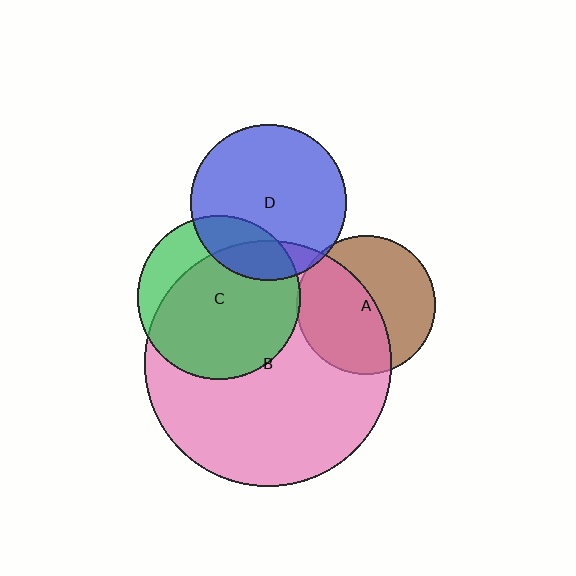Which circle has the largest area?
Circle B (pink).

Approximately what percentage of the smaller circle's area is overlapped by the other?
Approximately 5%.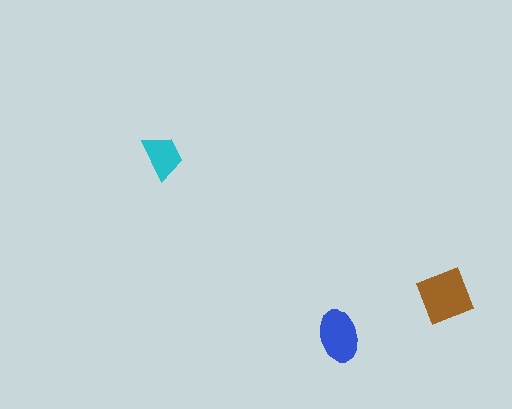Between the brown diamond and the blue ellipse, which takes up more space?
The brown diamond.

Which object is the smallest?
The cyan trapezoid.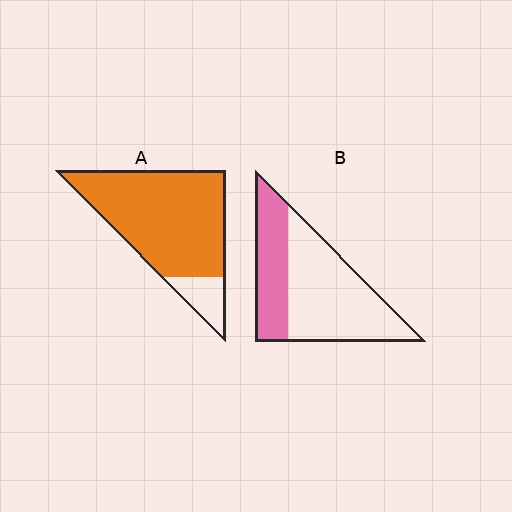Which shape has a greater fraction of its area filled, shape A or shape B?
Shape A.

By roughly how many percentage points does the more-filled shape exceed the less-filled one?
By roughly 50 percentage points (A over B).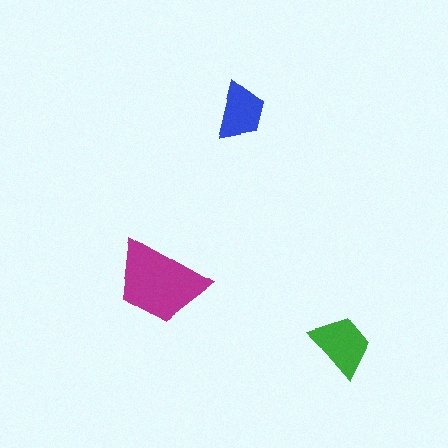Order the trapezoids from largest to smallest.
the magenta one, the green one, the blue one.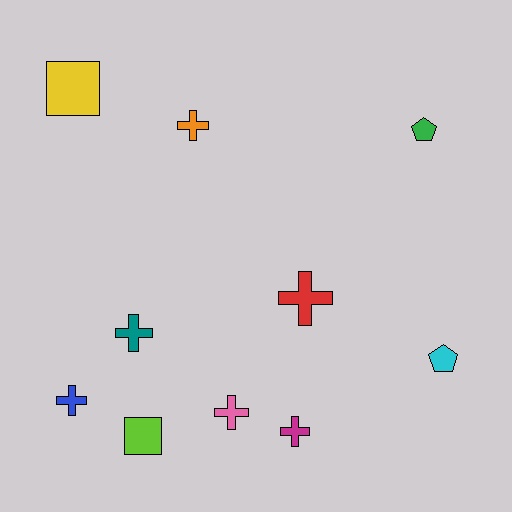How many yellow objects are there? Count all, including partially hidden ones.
There is 1 yellow object.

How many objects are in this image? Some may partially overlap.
There are 10 objects.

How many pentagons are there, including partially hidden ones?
There are 2 pentagons.